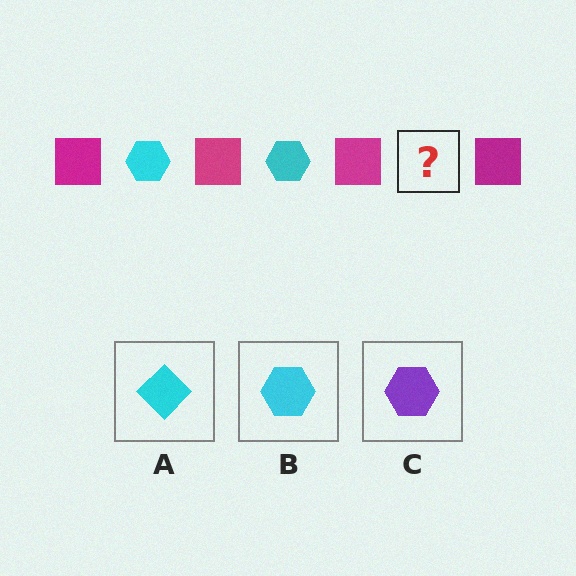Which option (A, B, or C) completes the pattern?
B.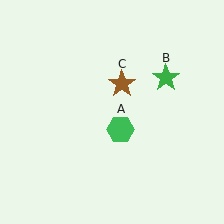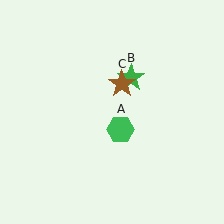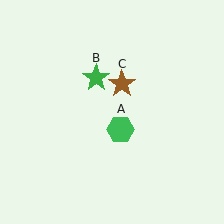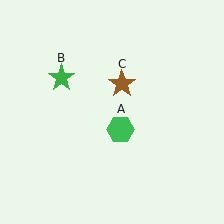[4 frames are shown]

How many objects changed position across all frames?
1 object changed position: green star (object B).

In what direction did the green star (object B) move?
The green star (object B) moved left.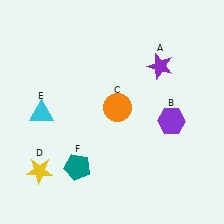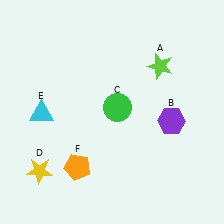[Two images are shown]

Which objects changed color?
A changed from purple to lime. C changed from orange to green. F changed from teal to orange.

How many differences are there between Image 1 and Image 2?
There are 3 differences between the two images.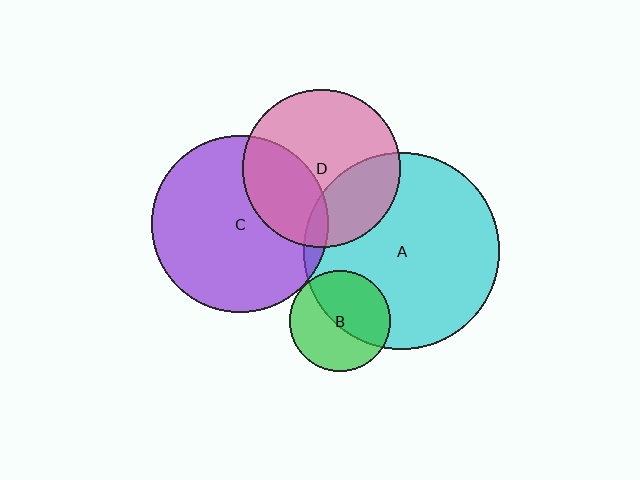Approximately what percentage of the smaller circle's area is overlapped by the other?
Approximately 35%.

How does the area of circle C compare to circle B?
Approximately 3.1 times.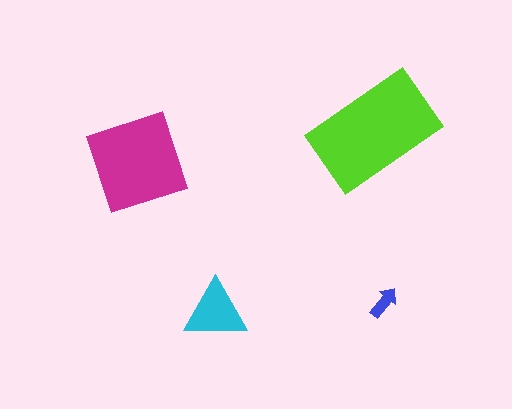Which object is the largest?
The lime rectangle.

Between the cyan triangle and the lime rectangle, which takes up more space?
The lime rectangle.